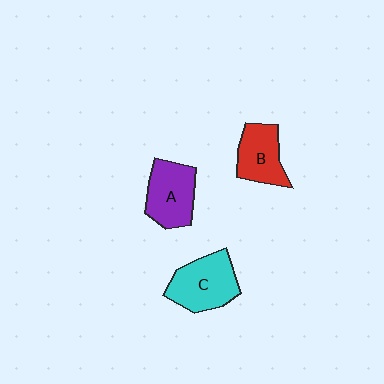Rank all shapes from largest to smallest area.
From largest to smallest: C (cyan), A (purple), B (red).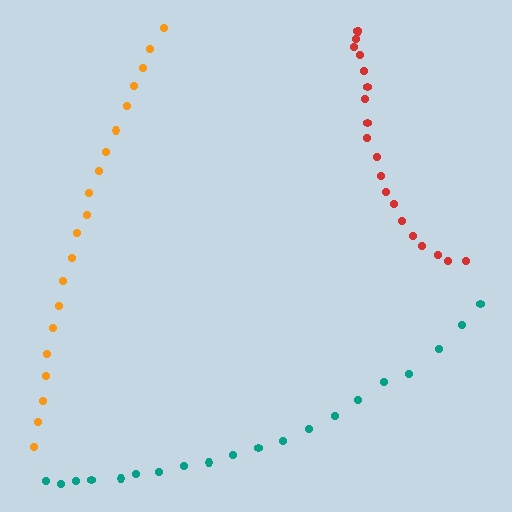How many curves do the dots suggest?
There are 3 distinct paths.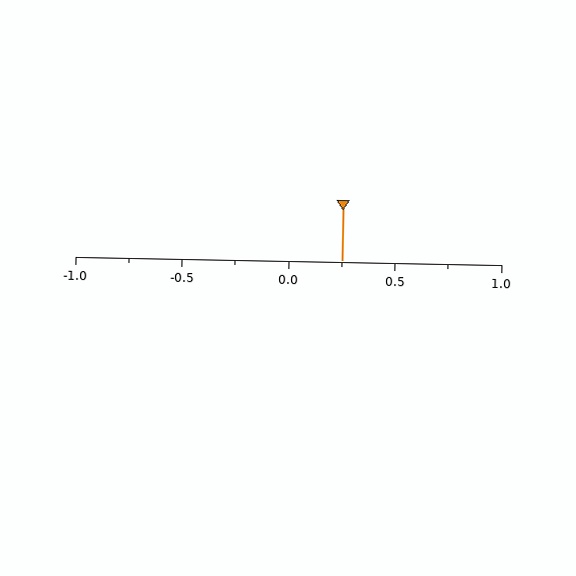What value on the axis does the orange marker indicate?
The marker indicates approximately 0.25.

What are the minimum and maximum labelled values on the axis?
The axis runs from -1.0 to 1.0.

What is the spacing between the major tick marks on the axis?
The major ticks are spaced 0.5 apart.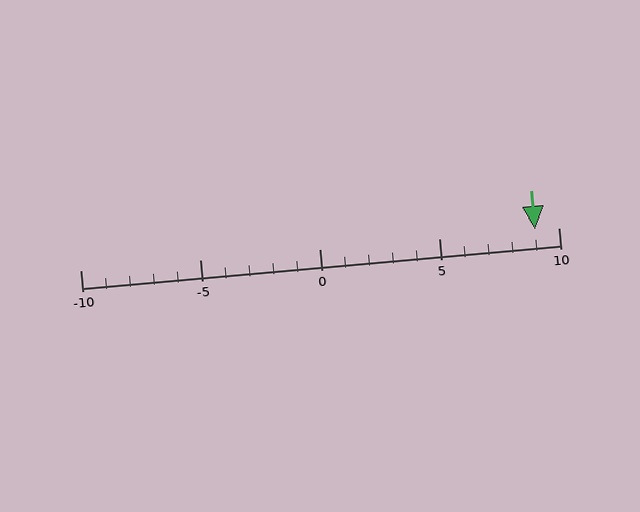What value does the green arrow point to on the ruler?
The green arrow points to approximately 9.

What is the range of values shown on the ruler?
The ruler shows values from -10 to 10.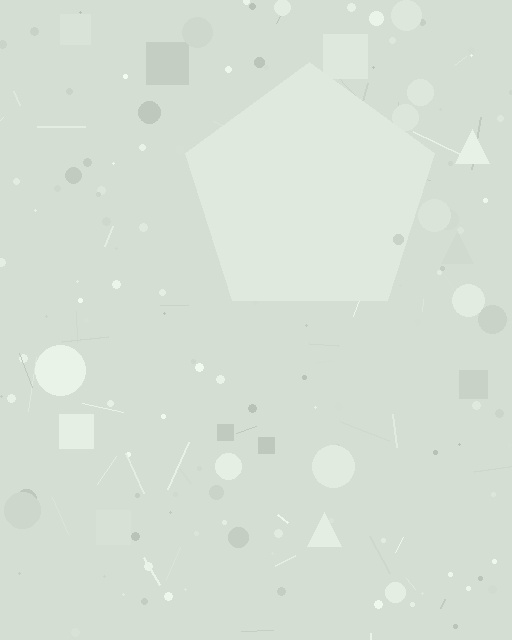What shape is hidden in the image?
A pentagon is hidden in the image.